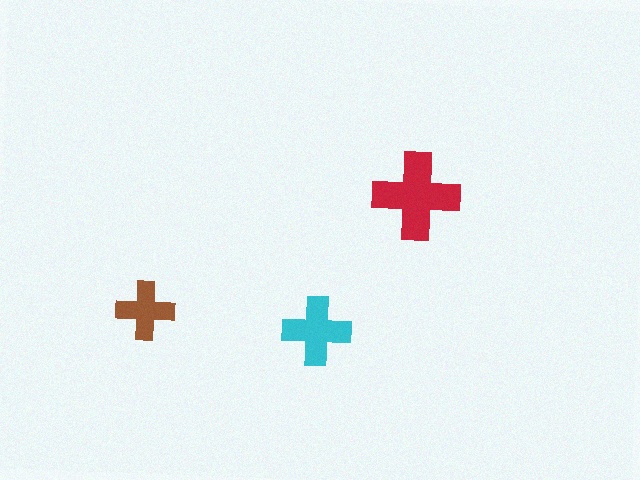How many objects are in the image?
There are 3 objects in the image.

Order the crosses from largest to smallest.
the red one, the cyan one, the brown one.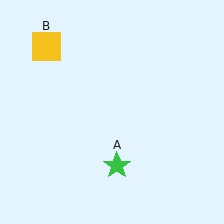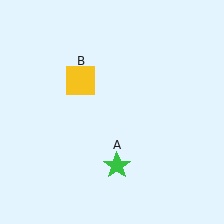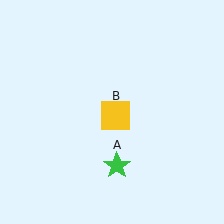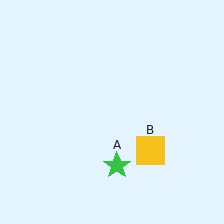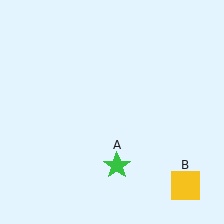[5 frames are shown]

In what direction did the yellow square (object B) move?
The yellow square (object B) moved down and to the right.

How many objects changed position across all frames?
1 object changed position: yellow square (object B).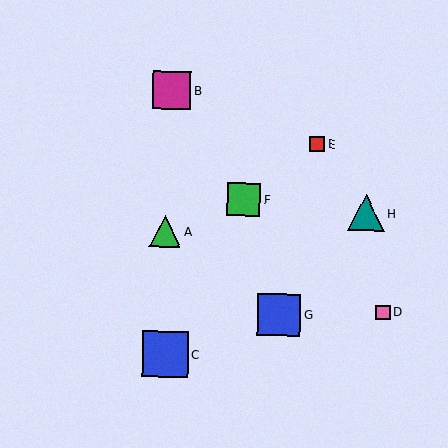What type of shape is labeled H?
Shape H is a teal triangle.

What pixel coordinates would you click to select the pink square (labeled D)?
Click at (383, 312) to select the pink square D.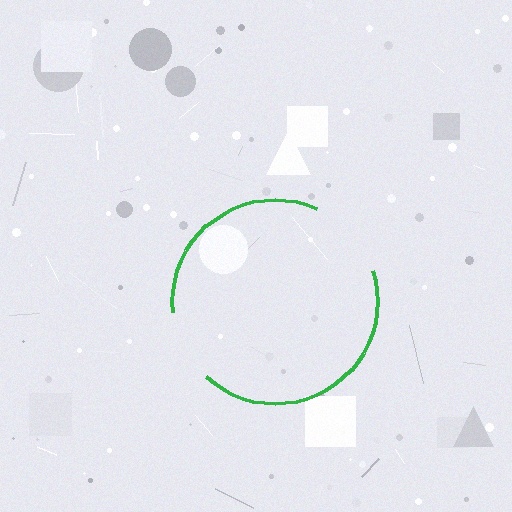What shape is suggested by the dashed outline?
The dashed outline suggests a circle.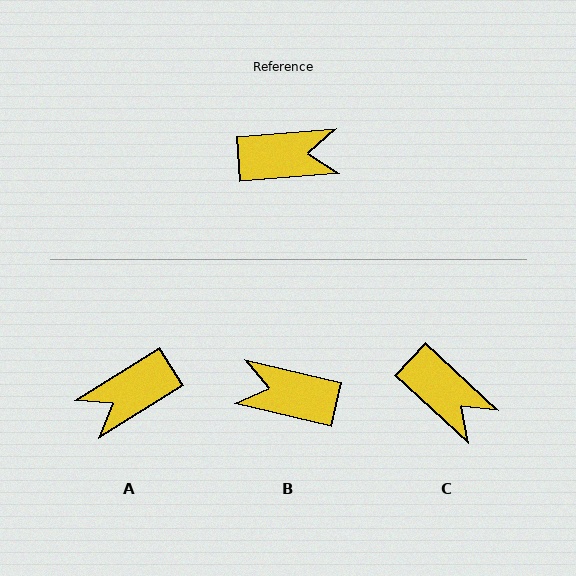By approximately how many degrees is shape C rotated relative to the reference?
Approximately 47 degrees clockwise.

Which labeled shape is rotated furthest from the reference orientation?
B, about 163 degrees away.